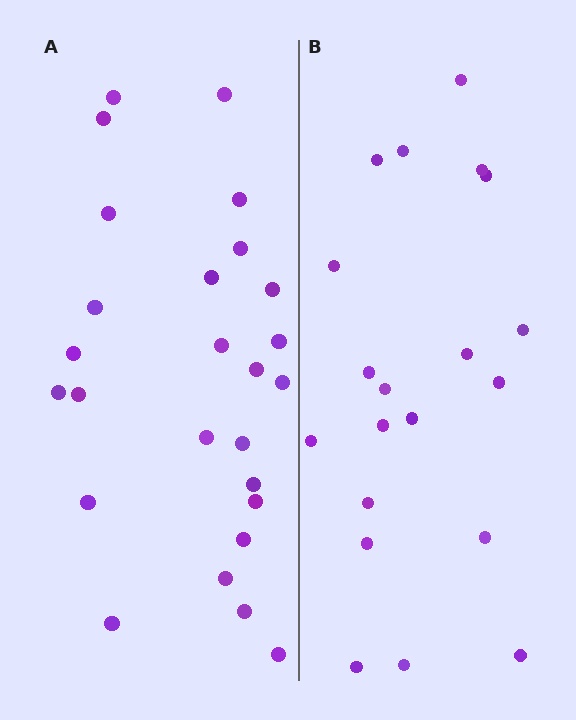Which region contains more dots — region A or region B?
Region A (the left region) has more dots.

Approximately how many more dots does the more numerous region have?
Region A has about 6 more dots than region B.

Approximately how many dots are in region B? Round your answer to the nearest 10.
About 20 dots.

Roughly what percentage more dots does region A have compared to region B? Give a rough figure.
About 30% more.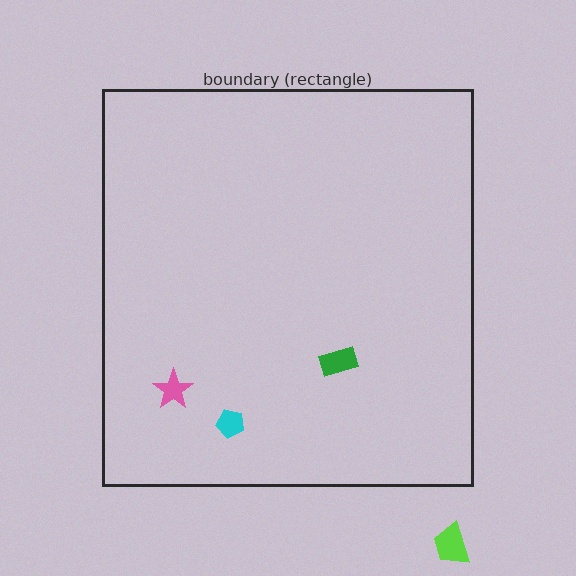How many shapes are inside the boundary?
3 inside, 1 outside.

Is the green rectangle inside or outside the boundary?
Inside.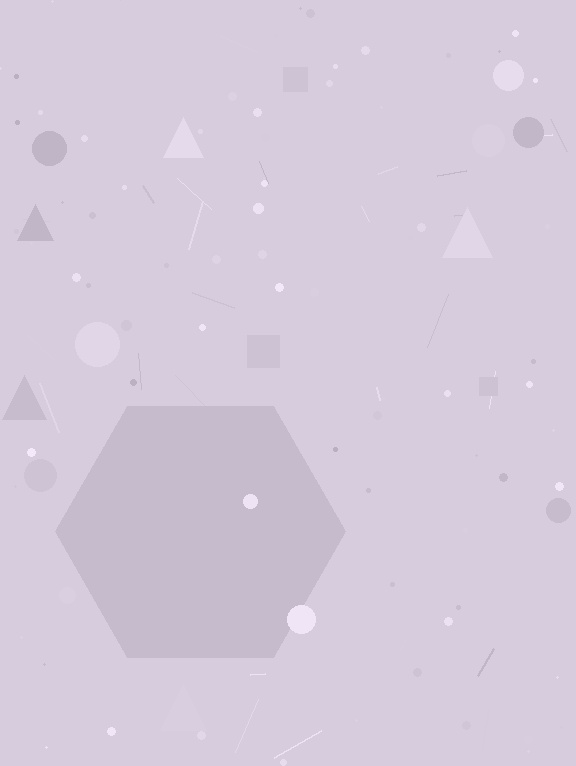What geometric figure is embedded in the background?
A hexagon is embedded in the background.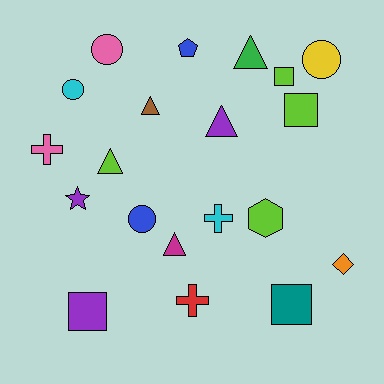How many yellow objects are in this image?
There is 1 yellow object.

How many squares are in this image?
There are 4 squares.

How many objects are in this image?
There are 20 objects.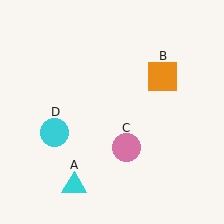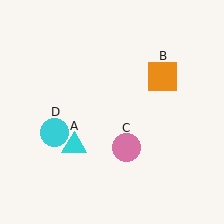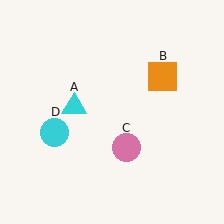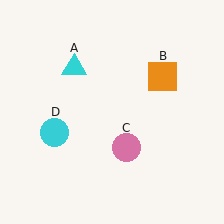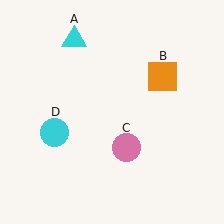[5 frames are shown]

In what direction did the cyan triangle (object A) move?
The cyan triangle (object A) moved up.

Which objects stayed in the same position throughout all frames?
Orange square (object B) and pink circle (object C) and cyan circle (object D) remained stationary.